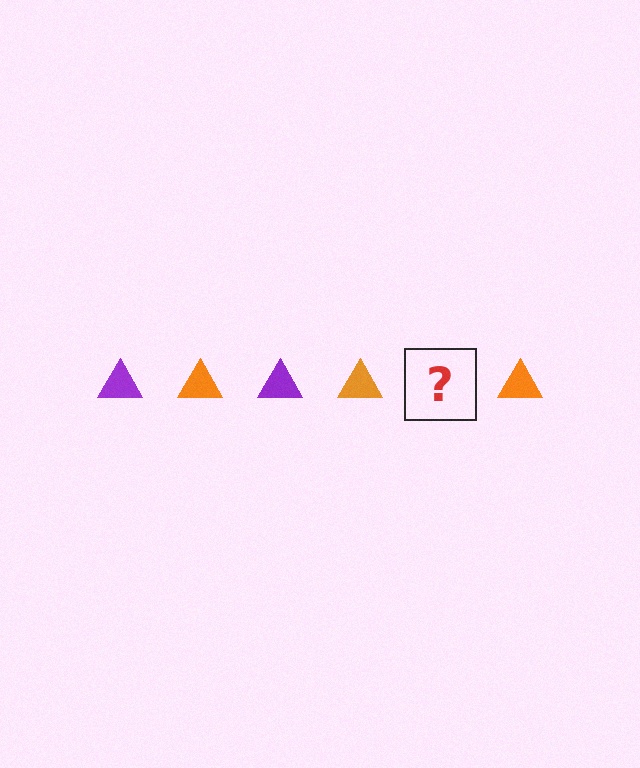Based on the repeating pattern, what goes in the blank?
The blank should be a purple triangle.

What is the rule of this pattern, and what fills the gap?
The rule is that the pattern cycles through purple, orange triangles. The gap should be filled with a purple triangle.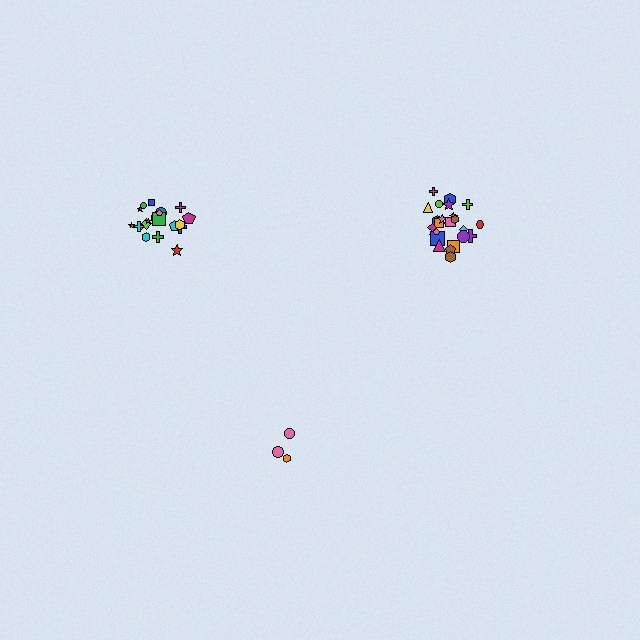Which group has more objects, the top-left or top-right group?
The top-right group.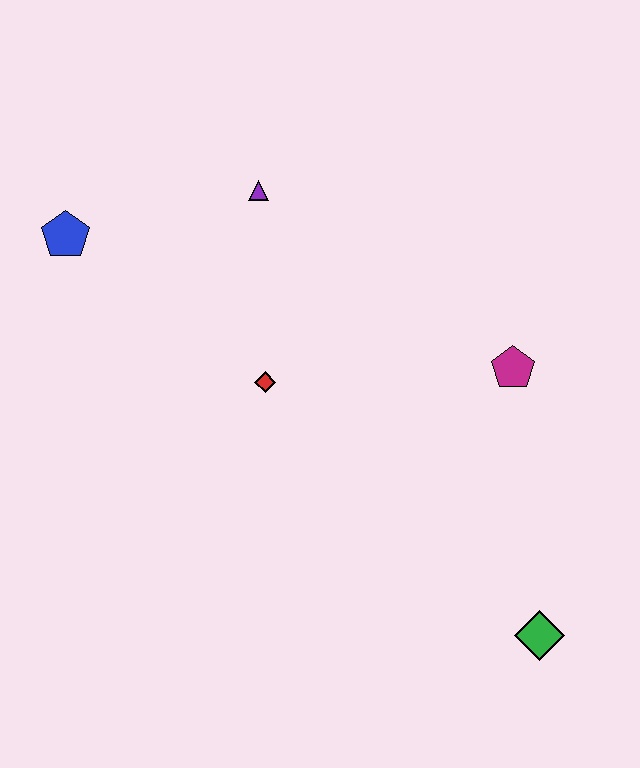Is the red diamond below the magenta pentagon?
Yes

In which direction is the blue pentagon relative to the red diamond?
The blue pentagon is to the left of the red diamond.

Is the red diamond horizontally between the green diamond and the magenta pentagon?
No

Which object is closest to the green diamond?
The magenta pentagon is closest to the green diamond.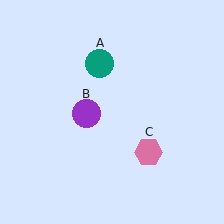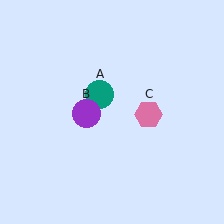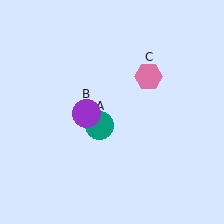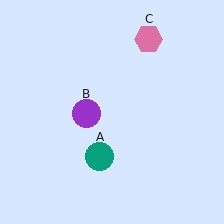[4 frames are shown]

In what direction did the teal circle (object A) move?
The teal circle (object A) moved down.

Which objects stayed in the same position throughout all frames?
Purple circle (object B) remained stationary.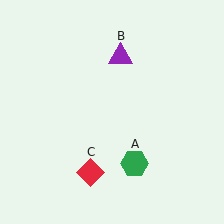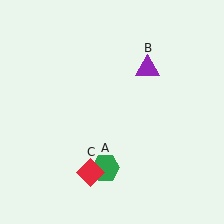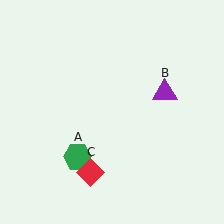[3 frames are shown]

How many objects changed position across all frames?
2 objects changed position: green hexagon (object A), purple triangle (object B).